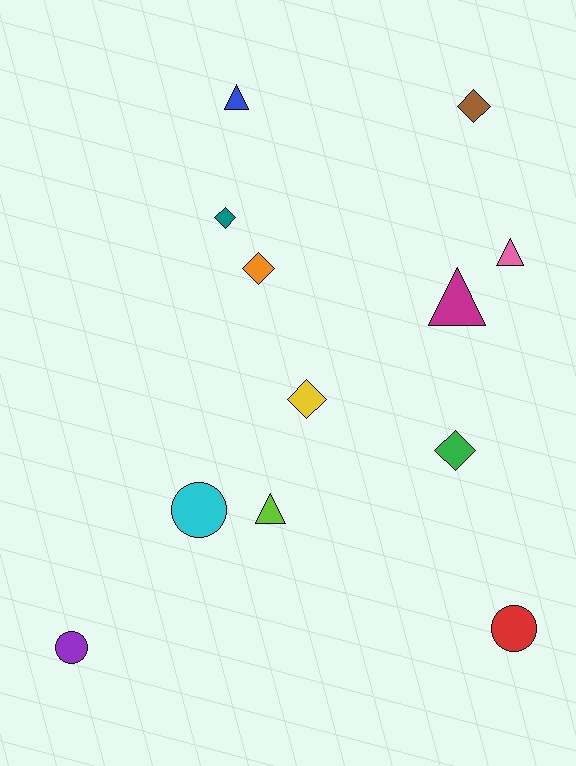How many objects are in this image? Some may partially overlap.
There are 12 objects.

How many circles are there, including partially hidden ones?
There are 3 circles.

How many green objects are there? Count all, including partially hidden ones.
There is 1 green object.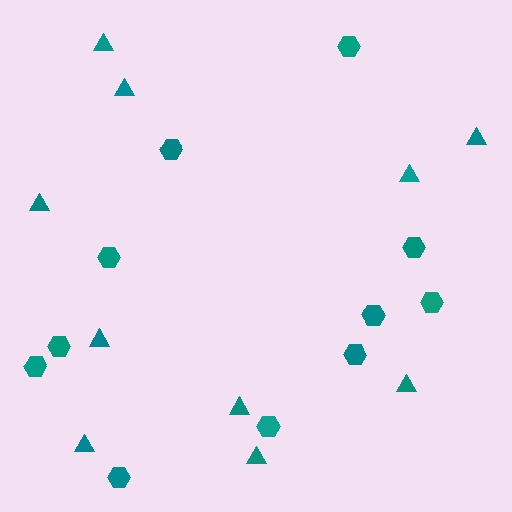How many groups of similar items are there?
There are 2 groups: one group of hexagons (11) and one group of triangles (10).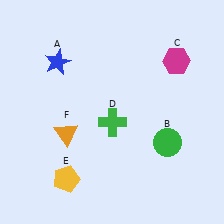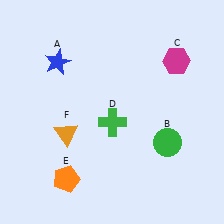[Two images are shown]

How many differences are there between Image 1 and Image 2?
There is 1 difference between the two images.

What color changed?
The pentagon (E) changed from yellow in Image 1 to orange in Image 2.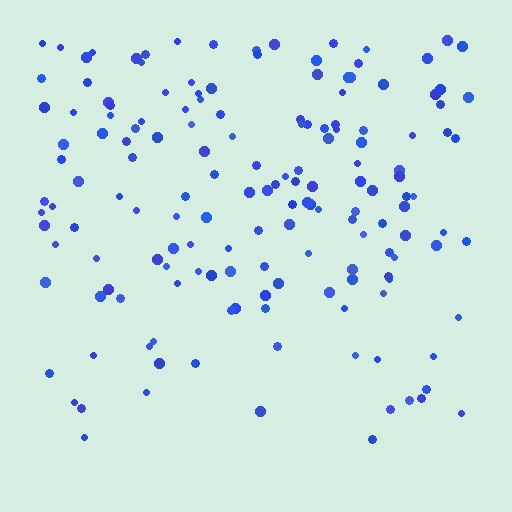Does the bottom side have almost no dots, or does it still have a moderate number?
Still a moderate number, just noticeably fewer than the top.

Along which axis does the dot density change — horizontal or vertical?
Vertical.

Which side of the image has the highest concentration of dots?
The top.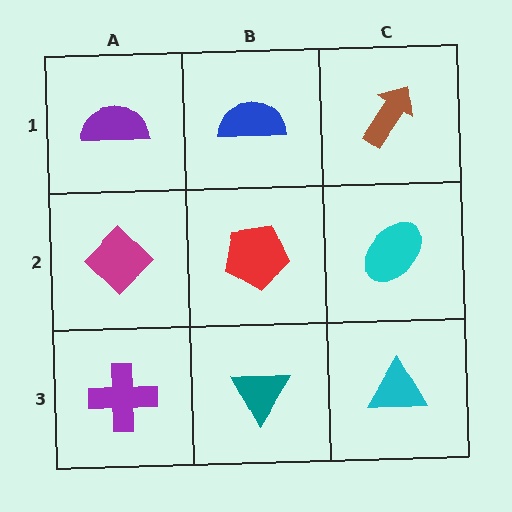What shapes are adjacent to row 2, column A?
A purple semicircle (row 1, column A), a purple cross (row 3, column A), a red pentagon (row 2, column B).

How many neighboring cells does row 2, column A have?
3.